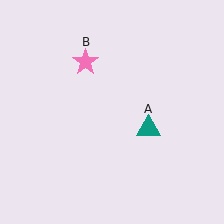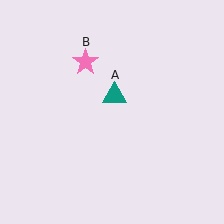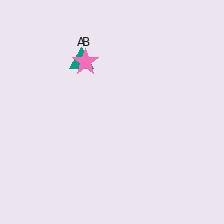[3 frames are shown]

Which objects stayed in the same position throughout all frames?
Pink star (object B) remained stationary.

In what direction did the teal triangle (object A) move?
The teal triangle (object A) moved up and to the left.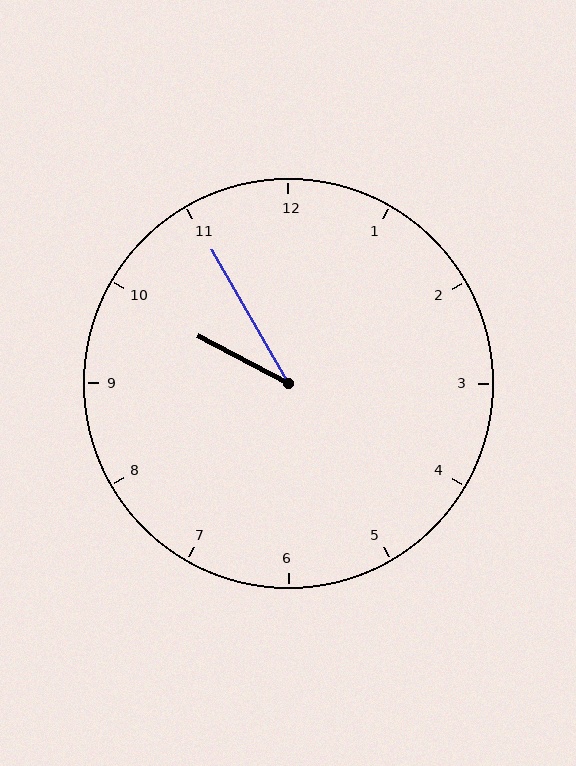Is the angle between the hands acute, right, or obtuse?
It is acute.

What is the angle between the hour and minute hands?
Approximately 32 degrees.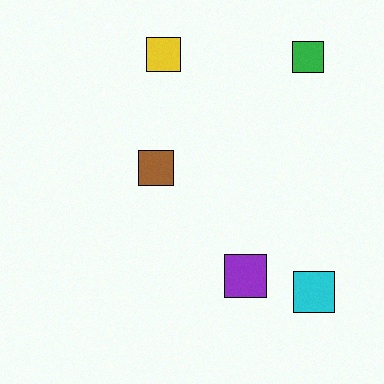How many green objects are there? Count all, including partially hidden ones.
There is 1 green object.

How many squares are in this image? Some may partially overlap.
There are 5 squares.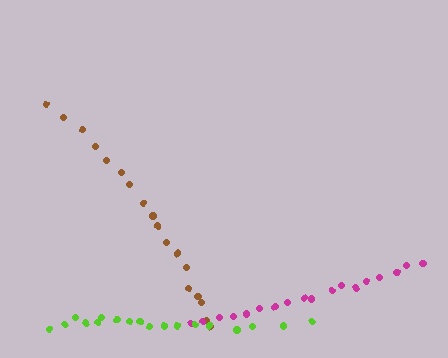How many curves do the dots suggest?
There are 3 distinct paths.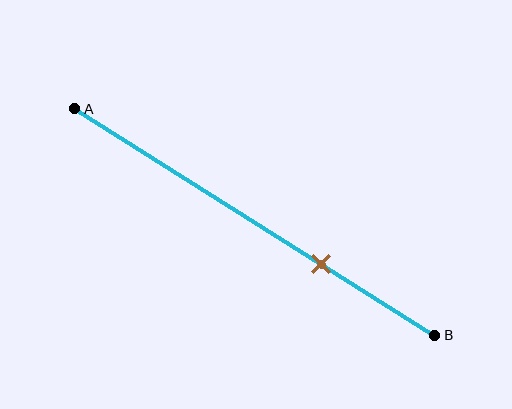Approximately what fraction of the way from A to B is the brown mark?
The brown mark is approximately 70% of the way from A to B.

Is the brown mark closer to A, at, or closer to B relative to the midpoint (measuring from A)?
The brown mark is closer to point B than the midpoint of segment AB.